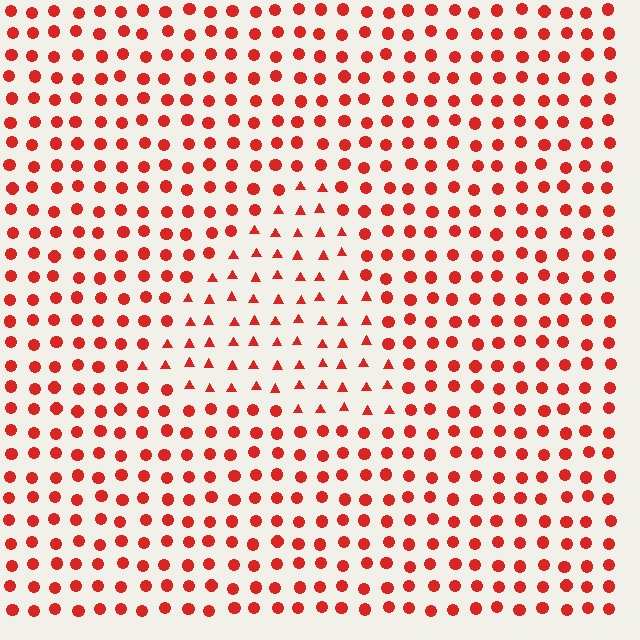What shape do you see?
I see a triangle.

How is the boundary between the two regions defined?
The boundary is defined by a change in element shape: triangles inside vs. circles outside. All elements share the same color and spacing.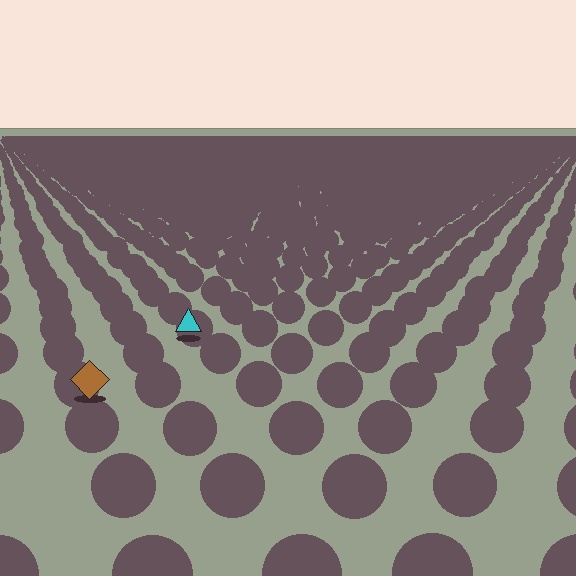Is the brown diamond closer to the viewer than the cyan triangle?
Yes. The brown diamond is closer — you can tell from the texture gradient: the ground texture is coarser near it.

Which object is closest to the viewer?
The brown diamond is closest. The texture marks near it are larger and more spread out.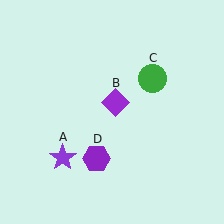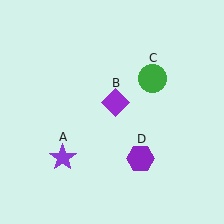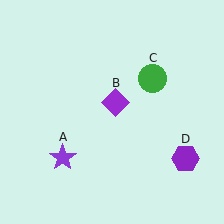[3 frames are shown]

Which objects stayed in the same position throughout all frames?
Purple star (object A) and purple diamond (object B) and green circle (object C) remained stationary.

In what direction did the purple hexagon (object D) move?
The purple hexagon (object D) moved right.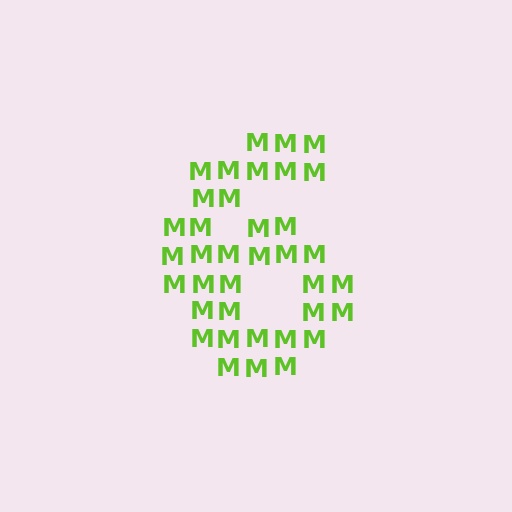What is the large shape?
The large shape is the digit 6.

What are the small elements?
The small elements are letter M's.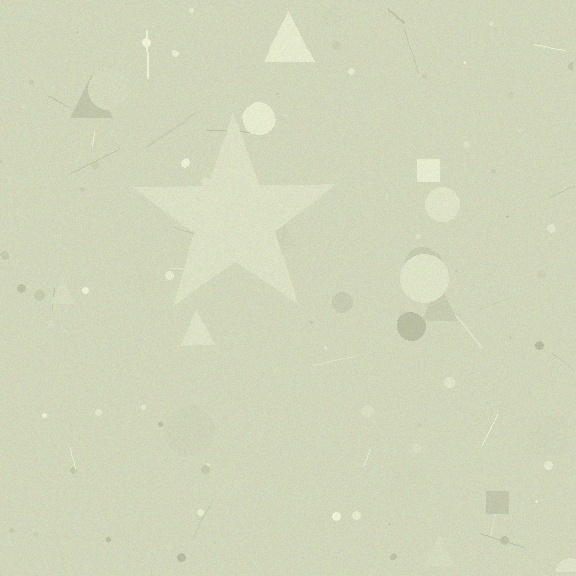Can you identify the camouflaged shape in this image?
The camouflaged shape is a star.